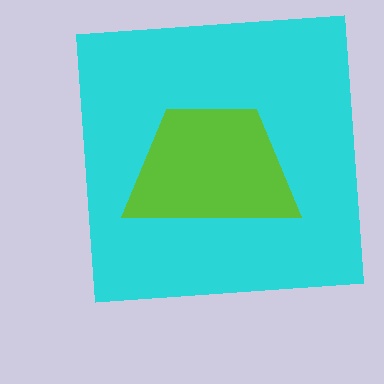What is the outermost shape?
The cyan square.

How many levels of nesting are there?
2.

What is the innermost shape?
The lime trapezoid.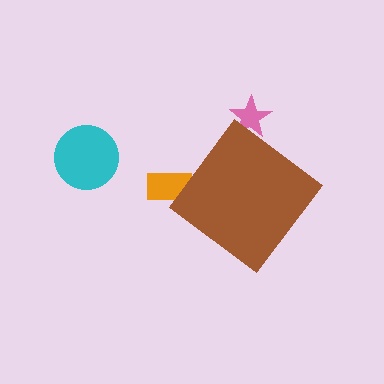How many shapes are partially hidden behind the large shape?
2 shapes are partially hidden.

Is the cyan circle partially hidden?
No, the cyan circle is fully visible.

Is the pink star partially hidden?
Yes, the pink star is partially hidden behind the brown diamond.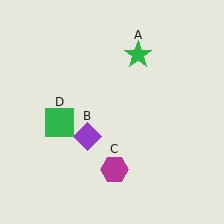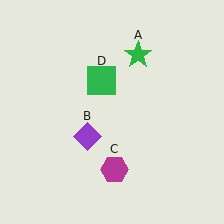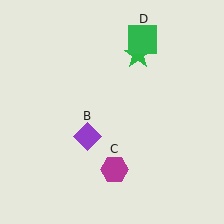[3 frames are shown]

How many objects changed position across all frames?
1 object changed position: green square (object D).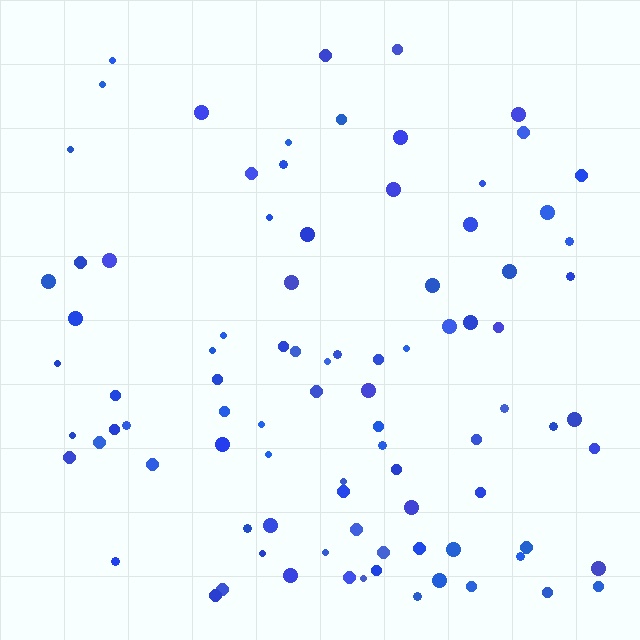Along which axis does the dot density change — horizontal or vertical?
Vertical.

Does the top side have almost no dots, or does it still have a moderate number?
Still a moderate number, just noticeably fewer than the bottom.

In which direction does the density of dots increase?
From top to bottom, with the bottom side densest.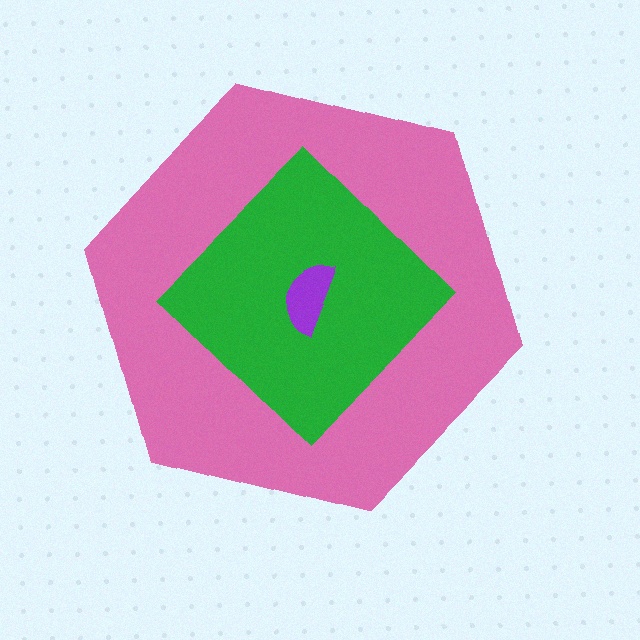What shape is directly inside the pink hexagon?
The green diamond.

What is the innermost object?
The purple semicircle.